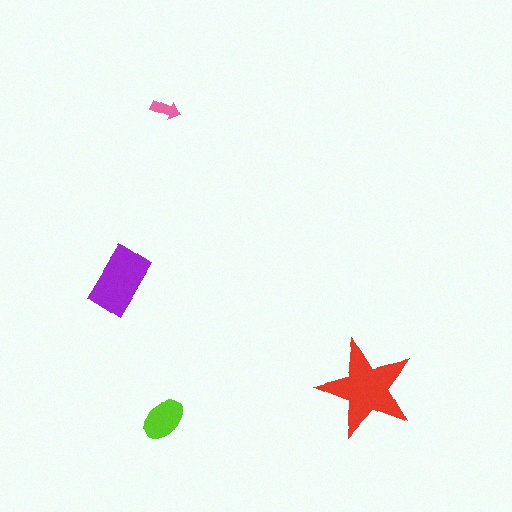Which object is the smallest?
The pink arrow.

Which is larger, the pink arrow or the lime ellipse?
The lime ellipse.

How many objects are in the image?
There are 4 objects in the image.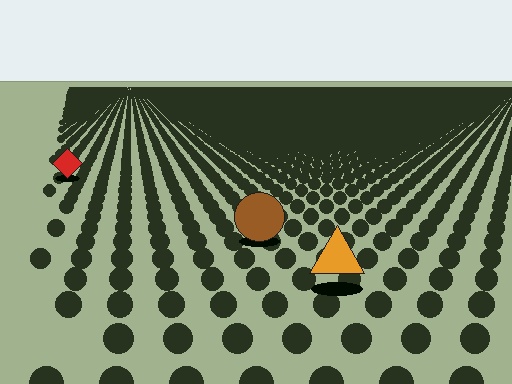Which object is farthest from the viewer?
The red diamond is farthest from the viewer. It appears smaller and the ground texture around it is denser.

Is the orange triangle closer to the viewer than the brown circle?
Yes. The orange triangle is closer — you can tell from the texture gradient: the ground texture is coarser near it.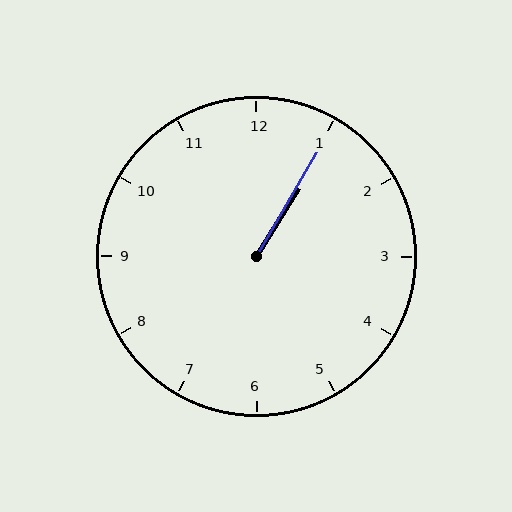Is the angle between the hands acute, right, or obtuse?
It is acute.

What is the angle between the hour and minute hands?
Approximately 2 degrees.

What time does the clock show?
1:05.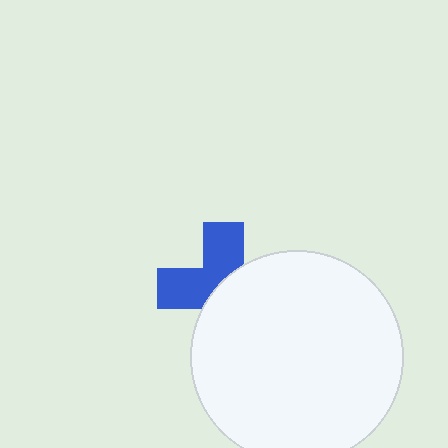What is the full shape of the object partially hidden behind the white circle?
The partially hidden object is a blue cross.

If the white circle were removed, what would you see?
You would see the complete blue cross.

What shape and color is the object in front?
The object in front is a white circle.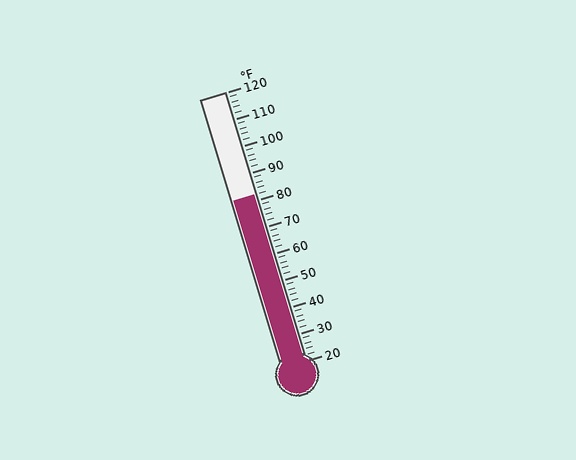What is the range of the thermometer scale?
The thermometer scale ranges from 20°F to 120°F.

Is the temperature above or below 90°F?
The temperature is below 90°F.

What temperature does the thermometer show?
The thermometer shows approximately 82°F.